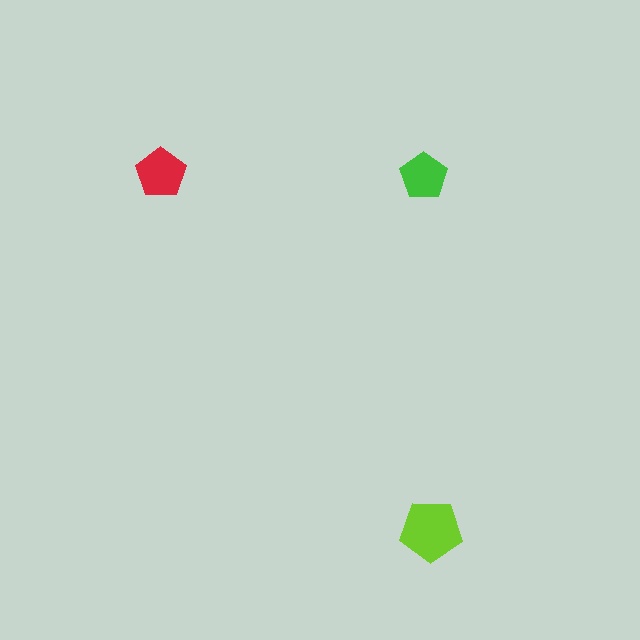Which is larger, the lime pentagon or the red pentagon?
The lime one.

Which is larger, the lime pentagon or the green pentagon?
The lime one.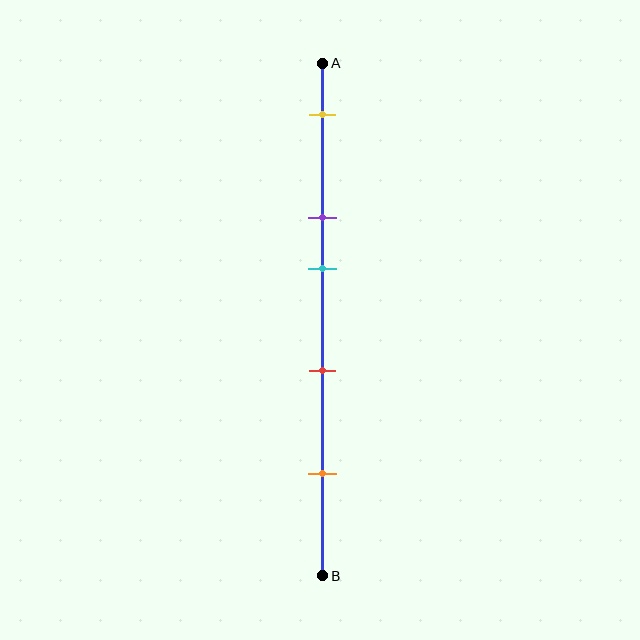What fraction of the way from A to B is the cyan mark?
The cyan mark is approximately 40% (0.4) of the way from A to B.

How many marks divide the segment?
There are 5 marks dividing the segment.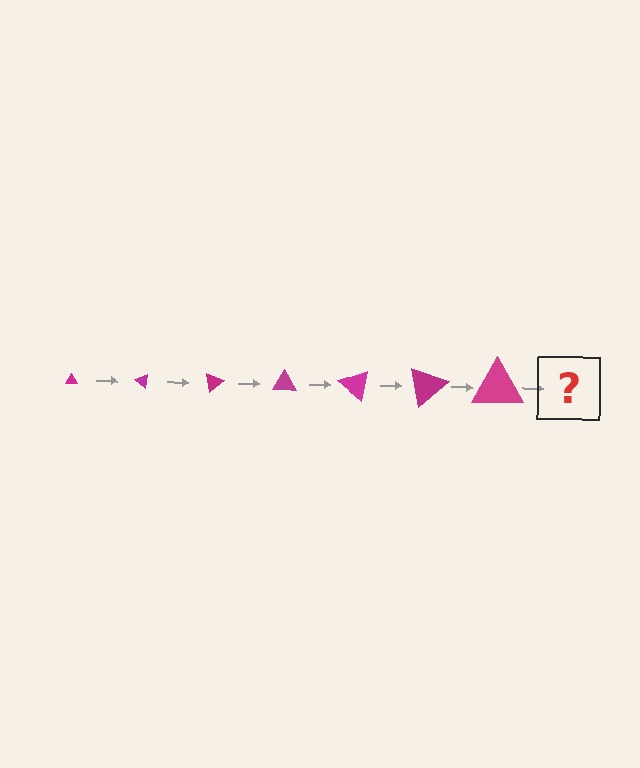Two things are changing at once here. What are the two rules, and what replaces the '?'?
The two rules are that the triangle grows larger each step and it rotates 40 degrees each step. The '?' should be a triangle, larger than the previous one and rotated 280 degrees from the start.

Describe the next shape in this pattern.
It should be a triangle, larger than the previous one and rotated 280 degrees from the start.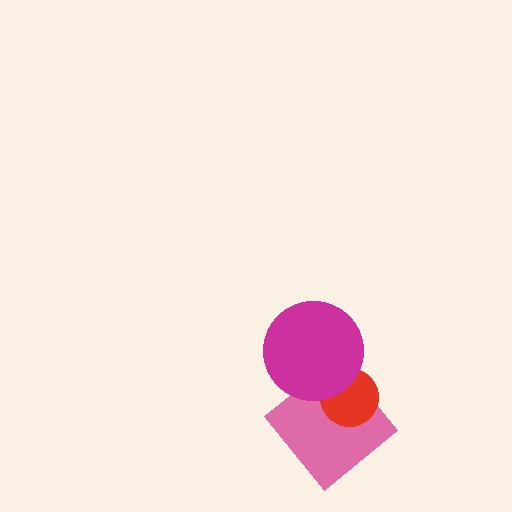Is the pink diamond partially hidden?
Yes, it is partially covered by another shape.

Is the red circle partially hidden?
Yes, it is partially covered by another shape.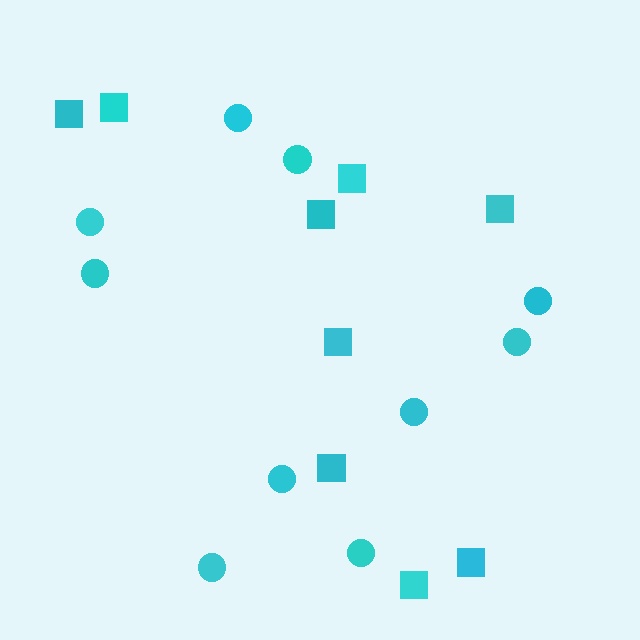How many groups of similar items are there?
There are 2 groups: one group of squares (9) and one group of circles (10).